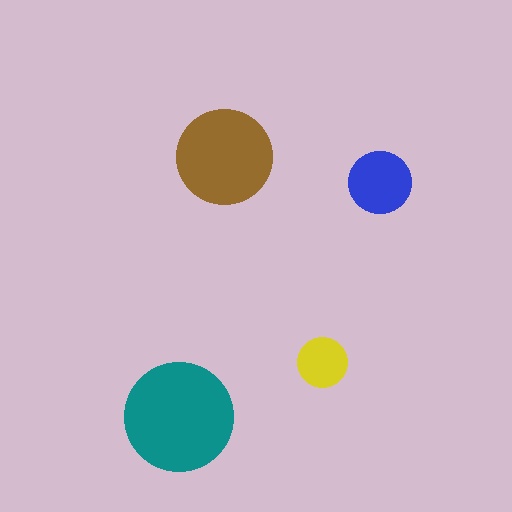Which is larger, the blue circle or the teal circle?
The teal one.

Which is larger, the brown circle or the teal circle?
The teal one.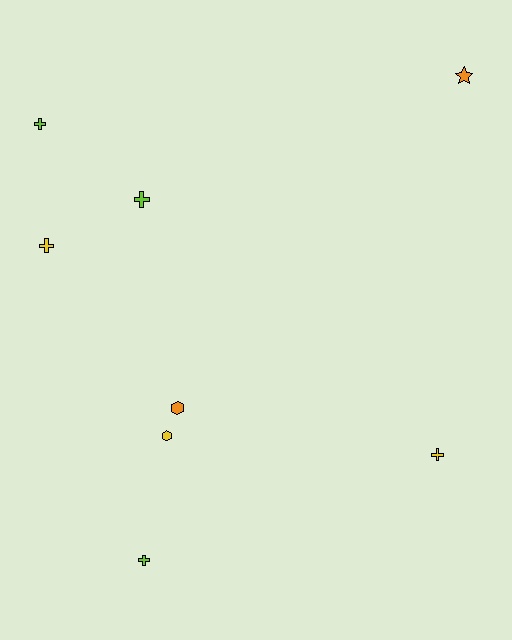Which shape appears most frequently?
Cross, with 5 objects.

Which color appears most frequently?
Yellow, with 3 objects.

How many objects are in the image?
There are 8 objects.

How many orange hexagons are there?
There is 1 orange hexagon.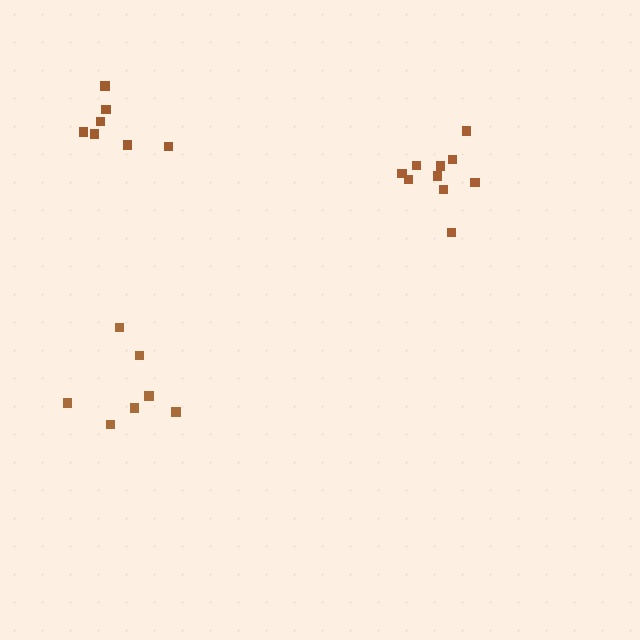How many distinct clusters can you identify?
There are 3 distinct clusters.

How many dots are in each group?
Group 1: 10 dots, Group 2: 7 dots, Group 3: 7 dots (24 total).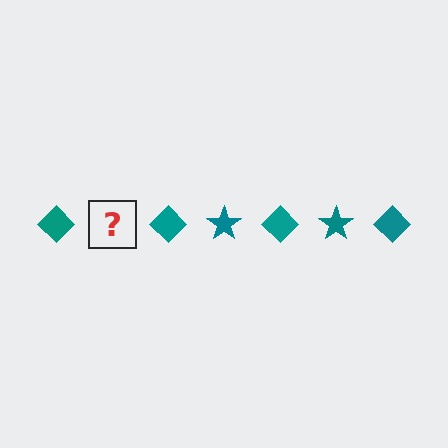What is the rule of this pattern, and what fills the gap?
The rule is that the pattern cycles through diamond, star shapes in teal. The gap should be filled with a teal star.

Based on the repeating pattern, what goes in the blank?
The blank should be a teal star.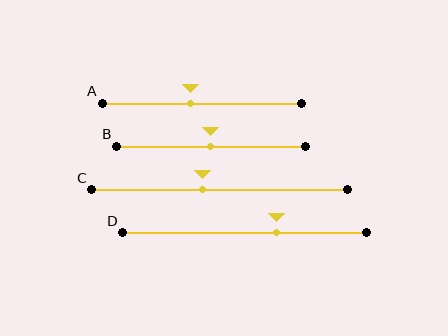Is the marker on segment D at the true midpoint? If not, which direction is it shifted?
No, the marker on segment D is shifted to the right by about 13% of the segment length.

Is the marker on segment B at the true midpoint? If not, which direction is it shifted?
Yes, the marker on segment B is at the true midpoint.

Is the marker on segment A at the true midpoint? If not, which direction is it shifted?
No, the marker on segment A is shifted to the left by about 6% of the segment length.